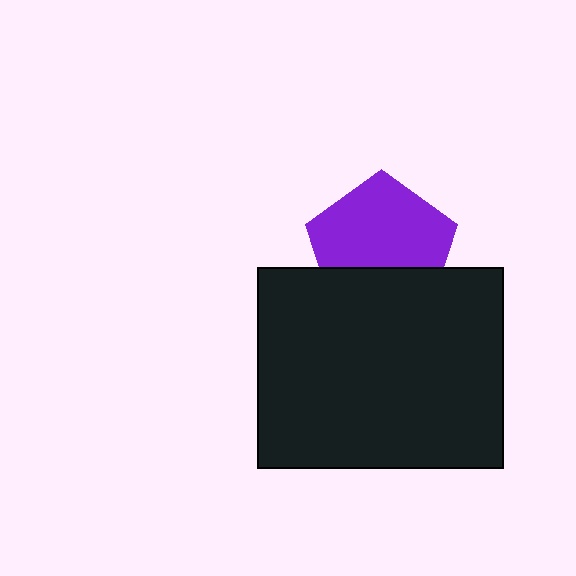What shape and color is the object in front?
The object in front is a black rectangle.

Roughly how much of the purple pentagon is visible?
Most of it is visible (roughly 66%).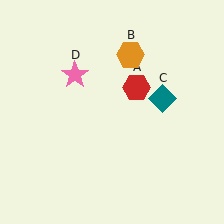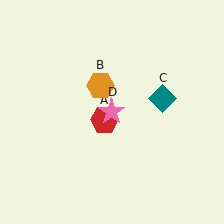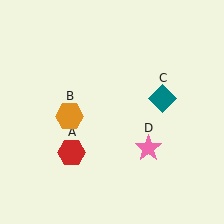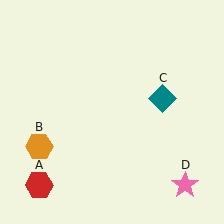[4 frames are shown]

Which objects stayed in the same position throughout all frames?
Teal diamond (object C) remained stationary.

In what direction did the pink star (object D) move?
The pink star (object D) moved down and to the right.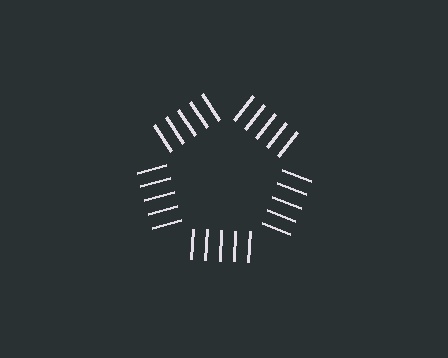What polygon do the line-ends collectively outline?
An illusory pentagon — the line segments terminate on its edges but no continuous stroke is drawn.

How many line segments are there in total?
25 — 5 along each of the 5 edges.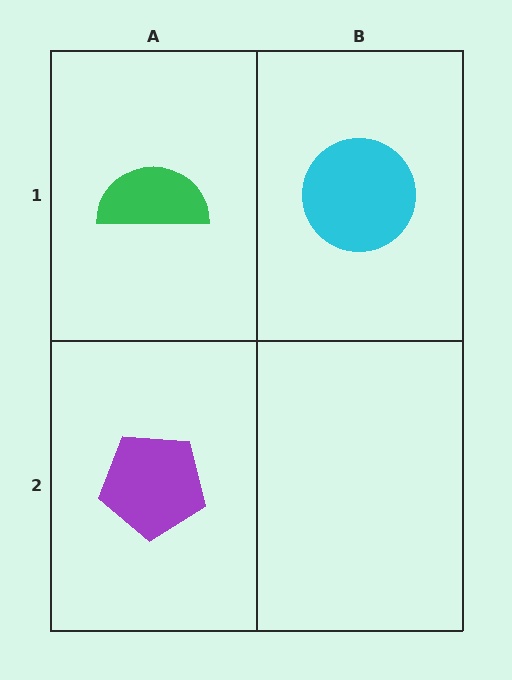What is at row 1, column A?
A green semicircle.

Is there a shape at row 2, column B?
No, that cell is empty.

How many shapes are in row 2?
1 shape.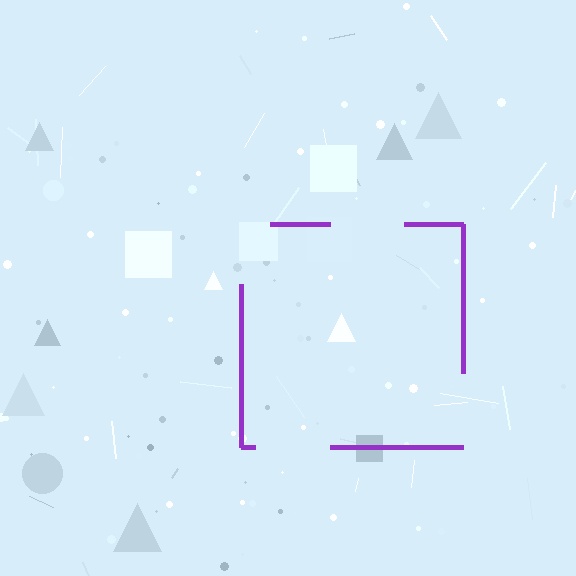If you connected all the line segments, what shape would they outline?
They would outline a square.